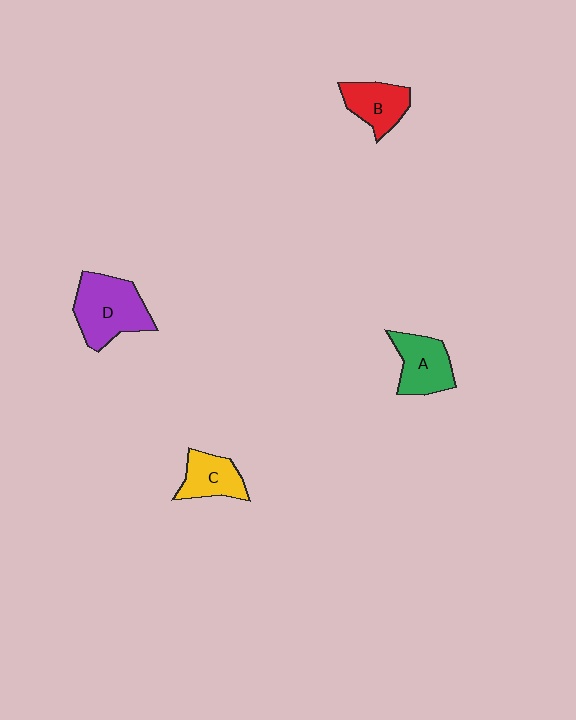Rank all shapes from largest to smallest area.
From largest to smallest: D (purple), A (green), B (red), C (yellow).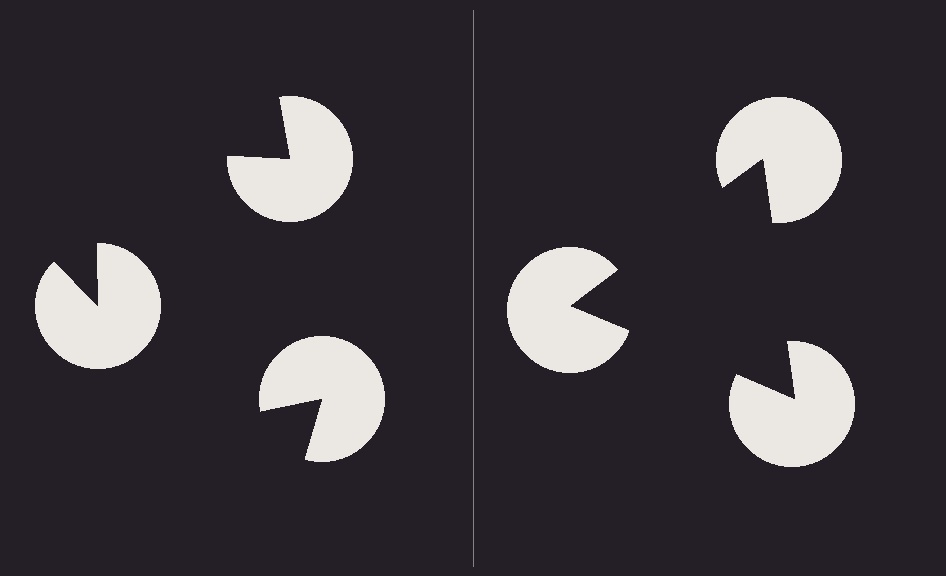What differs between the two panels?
The pac-man discs are positioned identically on both sides; only the wedge orientations differ. On the right they align to a triangle; on the left they are misaligned.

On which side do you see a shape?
An illusory triangle appears on the right side. On the left side the wedge cuts are rotated, so no coherent shape forms.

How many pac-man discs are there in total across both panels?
6 — 3 on each side.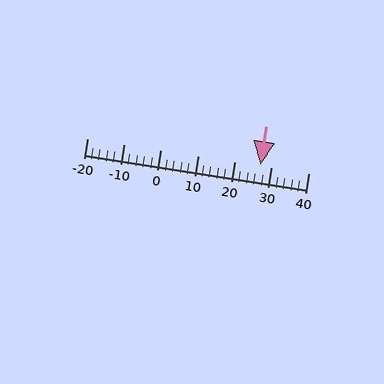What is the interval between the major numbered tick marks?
The major tick marks are spaced 10 units apart.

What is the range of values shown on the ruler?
The ruler shows values from -20 to 40.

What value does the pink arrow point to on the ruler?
The pink arrow points to approximately 27.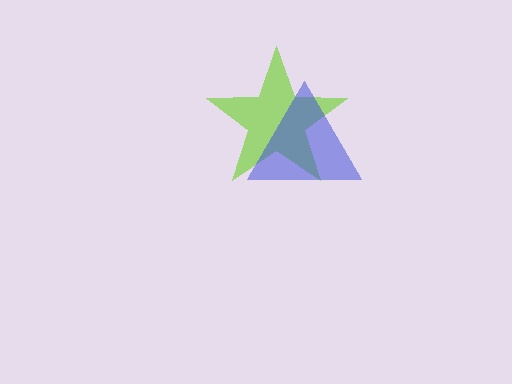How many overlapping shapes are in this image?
There are 2 overlapping shapes in the image.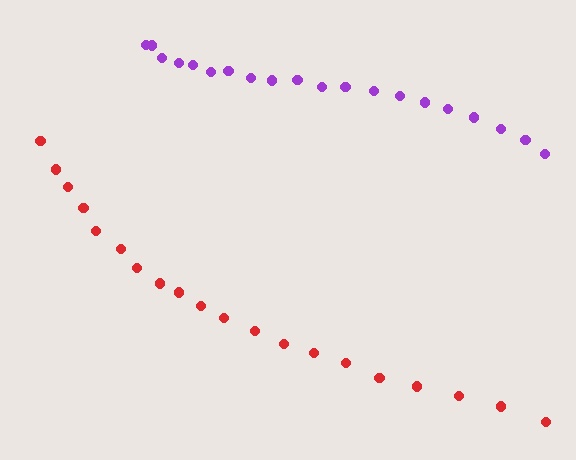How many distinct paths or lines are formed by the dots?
There are 2 distinct paths.